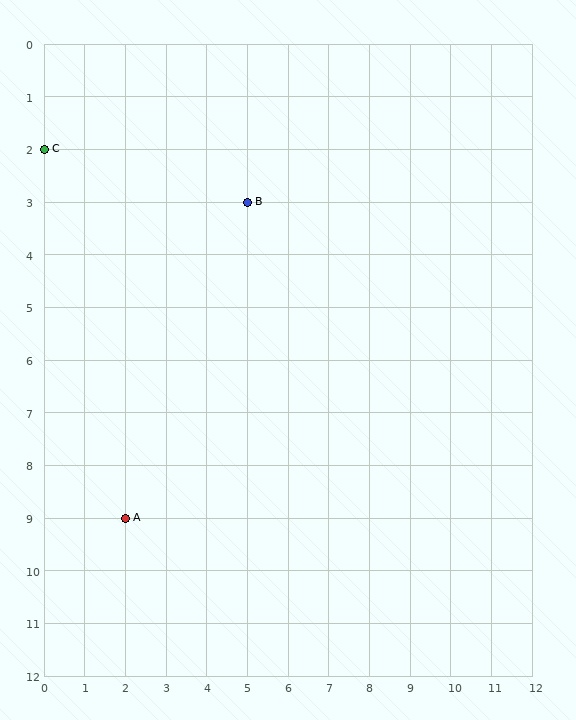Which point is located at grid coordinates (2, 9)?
Point A is at (2, 9).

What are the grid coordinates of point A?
Point A is at grid coordinates (2, 9).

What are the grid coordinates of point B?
Point B is at grid coordinates (5, 3).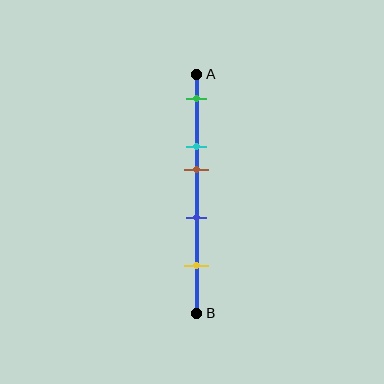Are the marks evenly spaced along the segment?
No, the marks are not evenly spaced.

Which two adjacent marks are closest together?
The cyan and brown marks are the closest adjacent pair.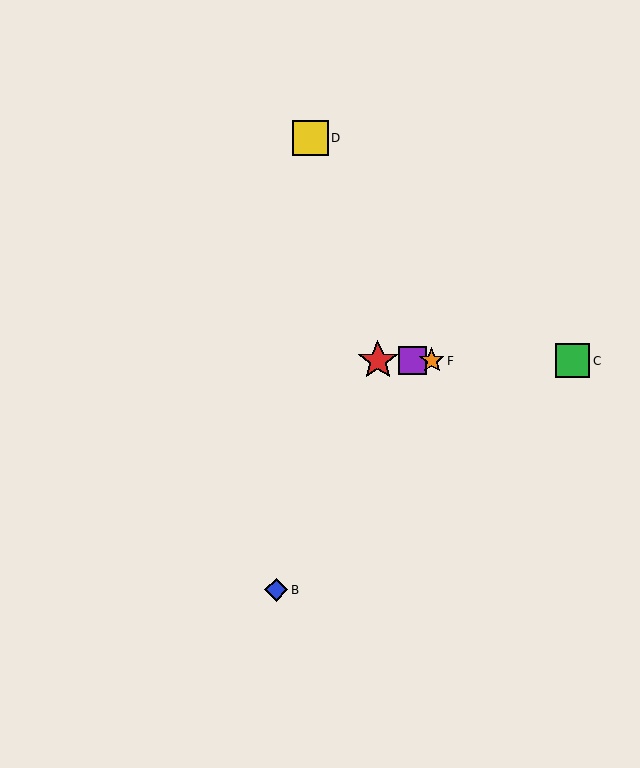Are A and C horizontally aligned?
Yes, both are at y≈361.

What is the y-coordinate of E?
Object E is at y≈361.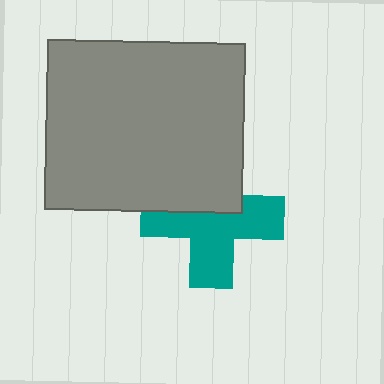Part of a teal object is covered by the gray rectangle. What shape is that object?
It is a cross.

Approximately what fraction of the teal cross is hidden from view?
Roughly 39% of the teal cross is hidden behind the gray rectangle.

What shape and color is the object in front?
The object in front is a gray rectangle.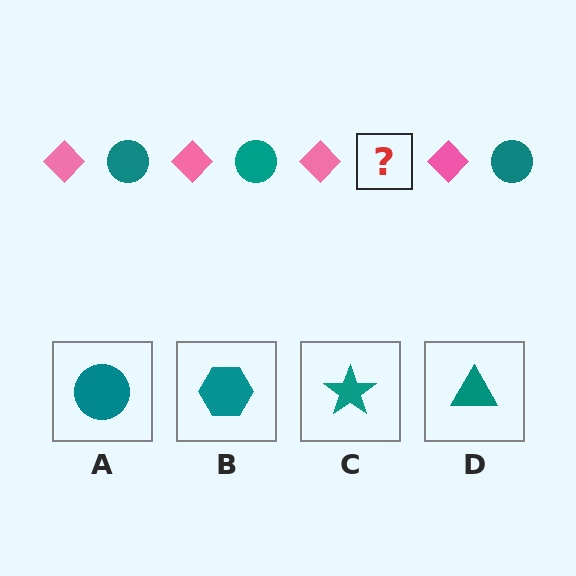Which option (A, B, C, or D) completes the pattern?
A.